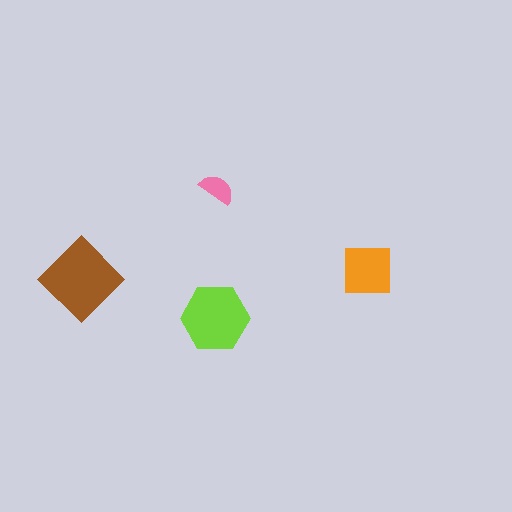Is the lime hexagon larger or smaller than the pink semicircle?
Larger.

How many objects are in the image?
There are 4 objects in the image.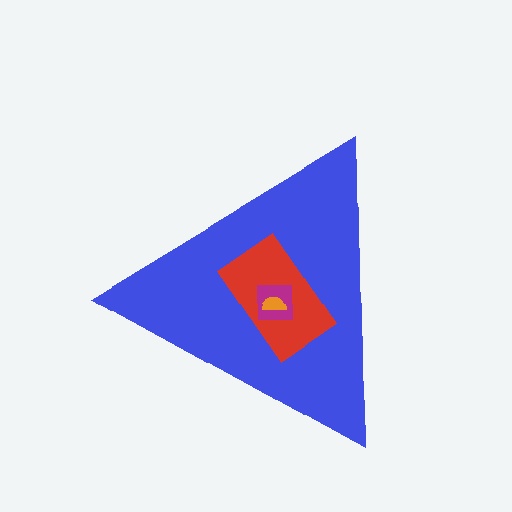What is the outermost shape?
The blue triangle.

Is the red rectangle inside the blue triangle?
Yes.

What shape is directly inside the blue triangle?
The red rectangle.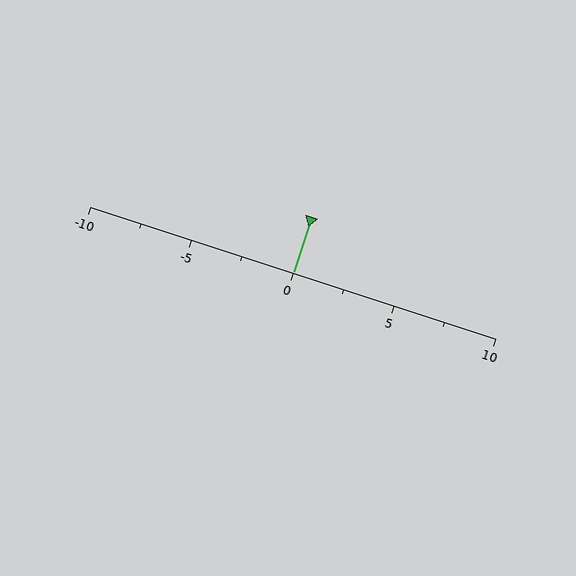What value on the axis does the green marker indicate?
The marker indicates approximately 0.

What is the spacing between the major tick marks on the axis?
The major ticks are spaced 5 apart.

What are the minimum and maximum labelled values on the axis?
The axis runs from -10 to 10.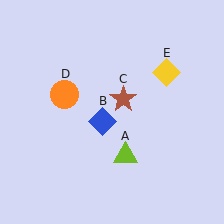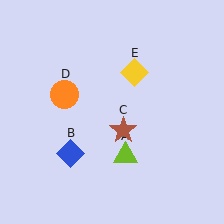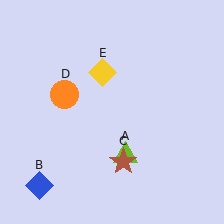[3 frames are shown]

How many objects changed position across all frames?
3 objects changed position: blue diamond (object B), brown star (object C), yellow diamond (object E).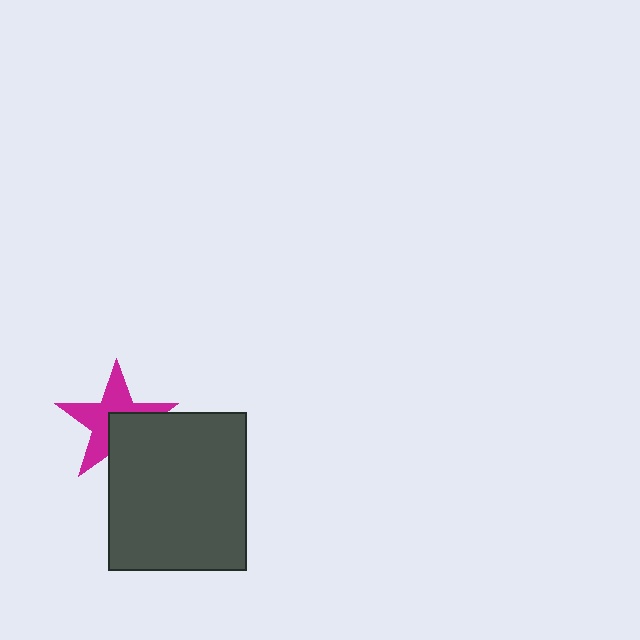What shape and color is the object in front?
The object in front is a dark gray rectangle.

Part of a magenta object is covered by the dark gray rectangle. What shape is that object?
It is a star.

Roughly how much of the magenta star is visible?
About half of it is visible (roughly 59%).